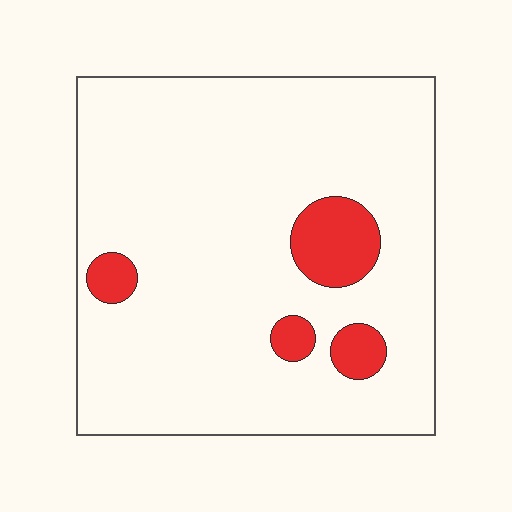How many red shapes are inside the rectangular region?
4.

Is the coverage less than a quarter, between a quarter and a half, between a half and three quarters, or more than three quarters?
Less than a quarter.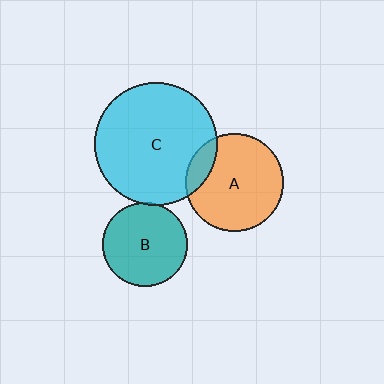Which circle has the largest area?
Circle C (cyan).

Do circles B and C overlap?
Yes.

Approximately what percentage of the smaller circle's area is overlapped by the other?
Approximately 5%.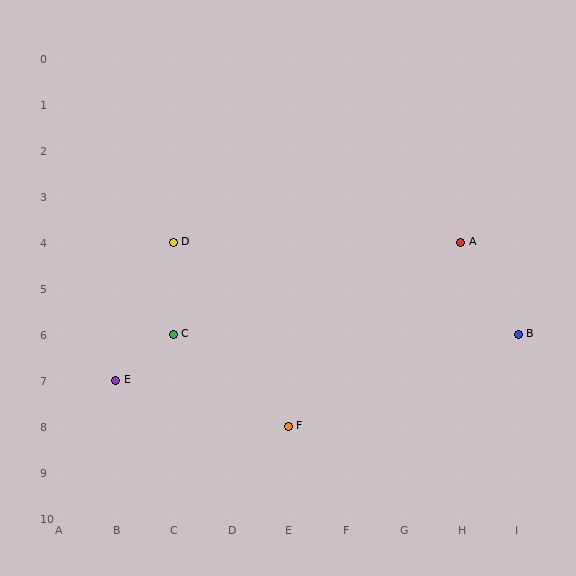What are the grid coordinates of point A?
Point A is at grid coordinates (H, 4).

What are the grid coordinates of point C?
Point C is at grid coordinates (C, 6).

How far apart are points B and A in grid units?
Points B and A are 1 column and 2 rows apart (about 2.2 grid units diagonally).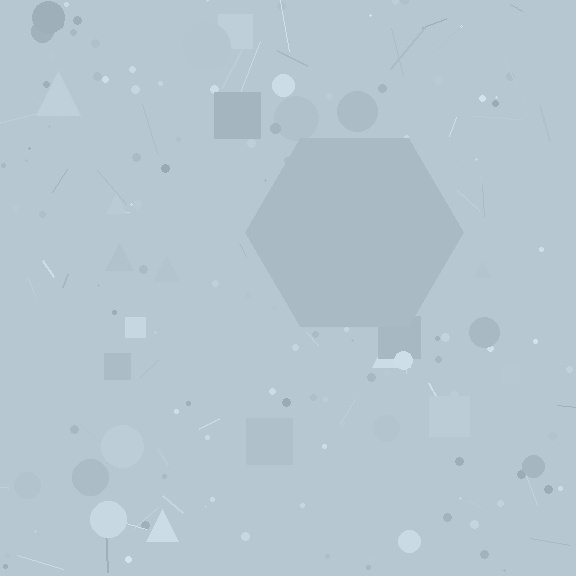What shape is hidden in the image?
A hexagon is hidden in the image.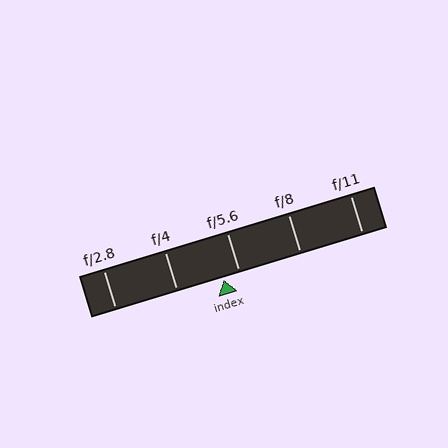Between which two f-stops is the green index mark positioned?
The index mark is between f/4 and f/5.6.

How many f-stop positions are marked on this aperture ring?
There are 5 f-stop positions marked.